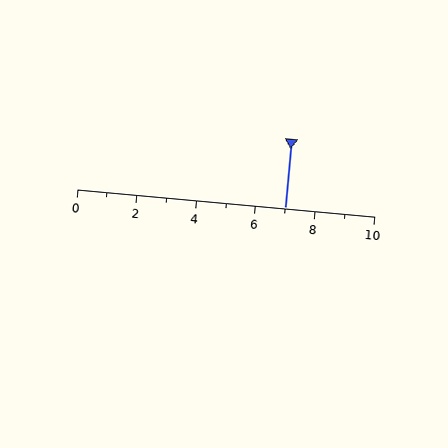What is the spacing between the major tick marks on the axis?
The major ticks are spaced 2 apart.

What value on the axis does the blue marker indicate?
The marker indicates approximately 7.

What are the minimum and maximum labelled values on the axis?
The axis runs from 0 to 10.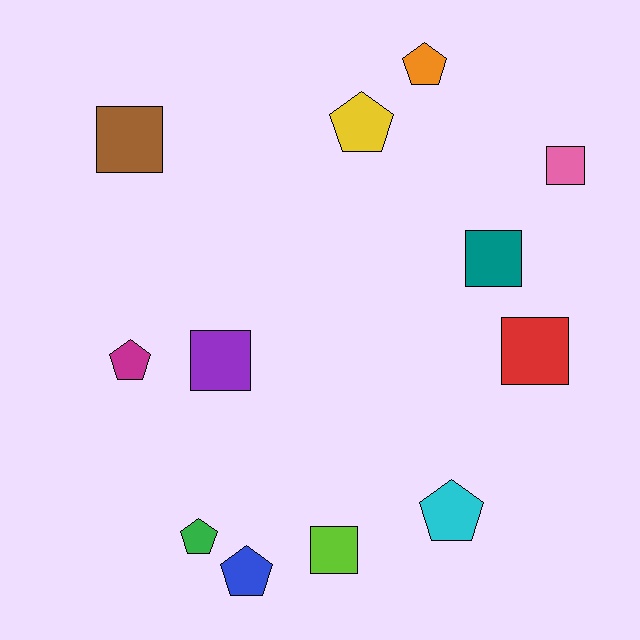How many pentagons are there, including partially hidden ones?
There are 6 pentagons.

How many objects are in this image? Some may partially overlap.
There are 12 objects.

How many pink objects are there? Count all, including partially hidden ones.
There is 1 pink object.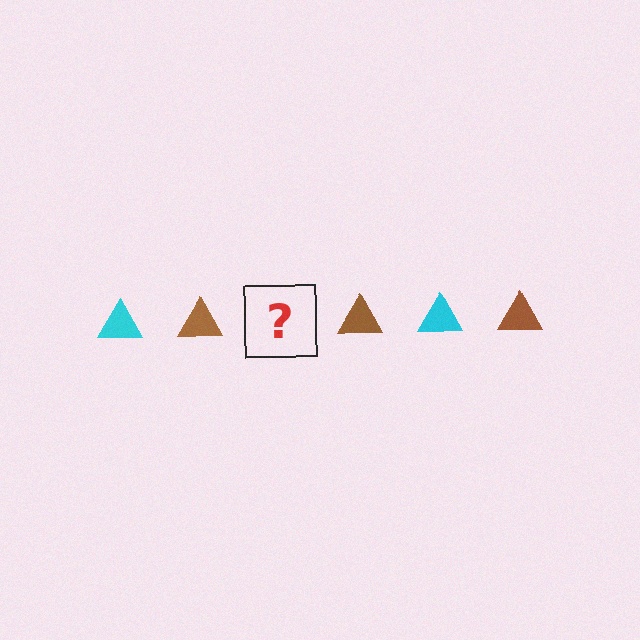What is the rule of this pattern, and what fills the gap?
The rule is that the pattern cycles through cyan, brown triangles. The gap should be filled with a cyan triangle.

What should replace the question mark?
The question mark should be replaced with a cyan triangle.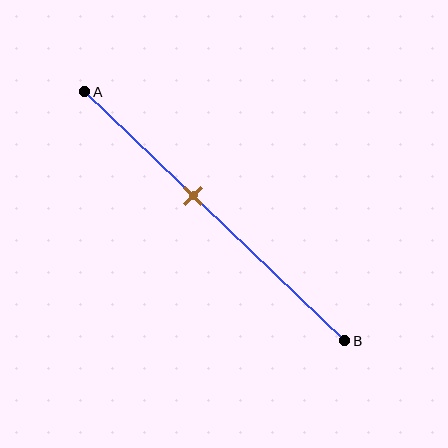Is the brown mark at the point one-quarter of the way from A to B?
No, the mark is at about 40% from A, not at the 25% one-quarter point.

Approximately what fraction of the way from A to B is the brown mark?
The brown mark is approximately 40% of the way from A to B.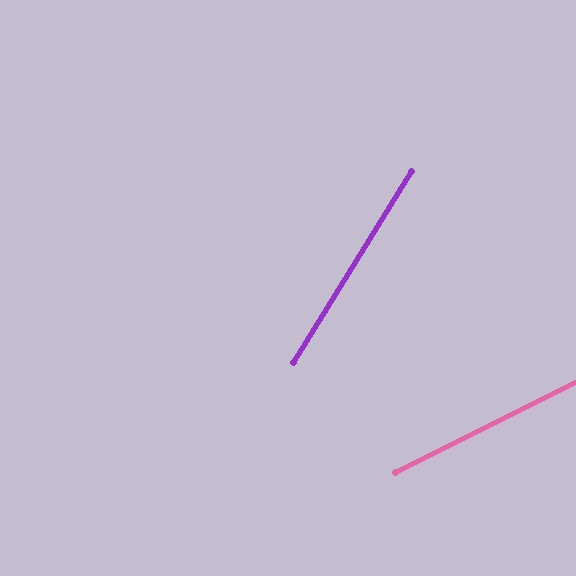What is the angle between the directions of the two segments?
Approximately 32 degrees.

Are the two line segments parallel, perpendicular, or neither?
Neither parallel nor perpendicular — they differ by about 32°.